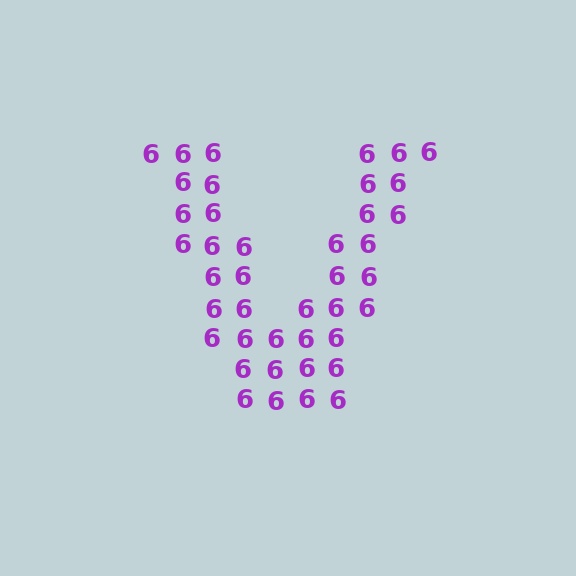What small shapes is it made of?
It is made of small digit 6's.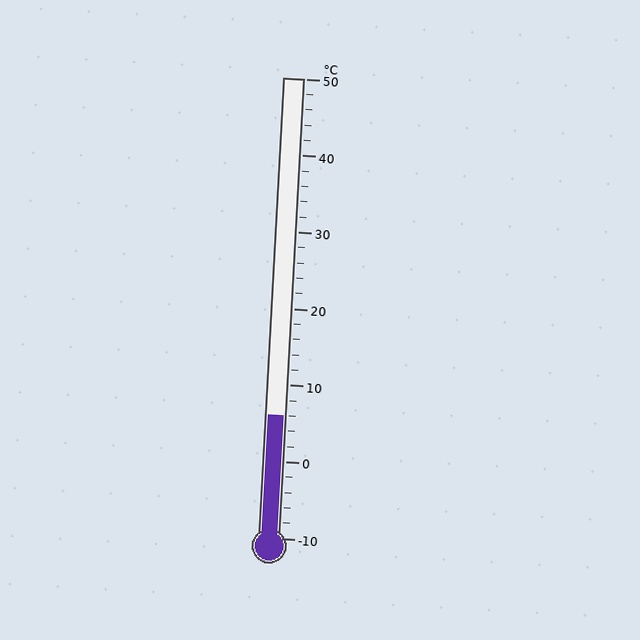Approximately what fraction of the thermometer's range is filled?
The thermometer is filled to approximately 25% of its range.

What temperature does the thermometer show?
The thermometer shows approximately 6°C.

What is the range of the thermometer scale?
The thermometer scale ranges from -10°C to 50°C.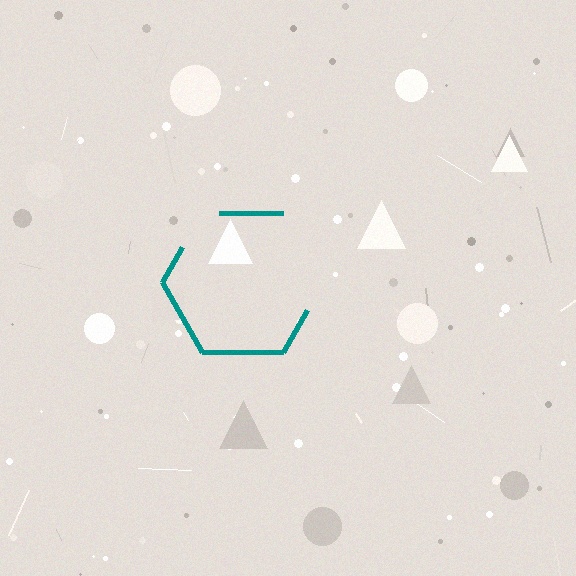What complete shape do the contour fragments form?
The contour fragments form a hexagon.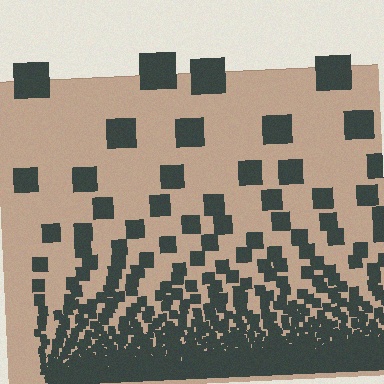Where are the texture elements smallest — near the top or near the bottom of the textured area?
Near the bottom.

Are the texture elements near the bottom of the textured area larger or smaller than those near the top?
Smaller. The gradient is inverted — elements near the bottom are smaller and denser.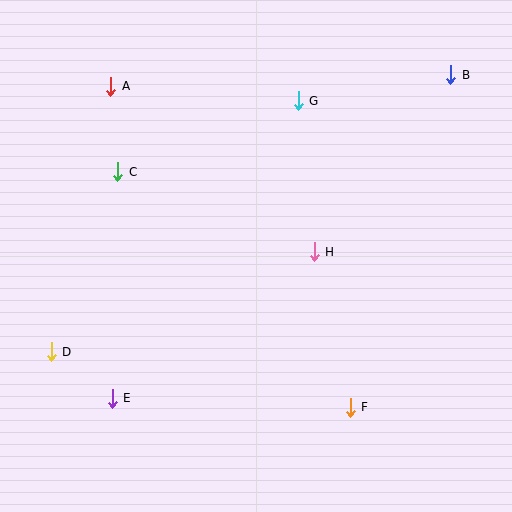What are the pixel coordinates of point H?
Point H is at (314, 252).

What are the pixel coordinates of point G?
Point G is at (298, 101).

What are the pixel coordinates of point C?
Point C is at (118, 172).